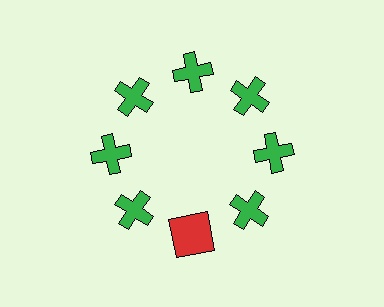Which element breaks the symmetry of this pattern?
The red square at roughly the 6 o'clock position breaks the symmetry. All other shapes are green crosses.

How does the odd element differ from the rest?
It differs in both color (red instead of green) and shape (square instead of cross).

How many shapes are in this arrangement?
There are 8 shapes arranged in a ring pattern.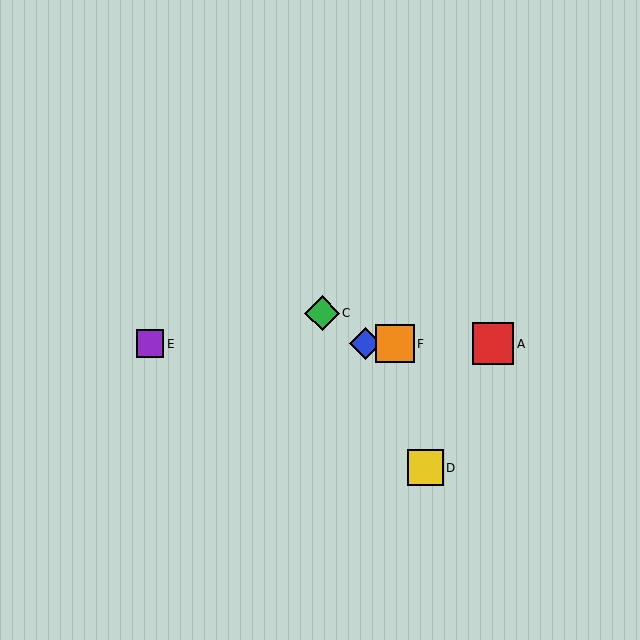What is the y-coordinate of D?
Object D is at y≈468.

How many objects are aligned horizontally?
4 objects (A, B, E, F) are aligned horizontally.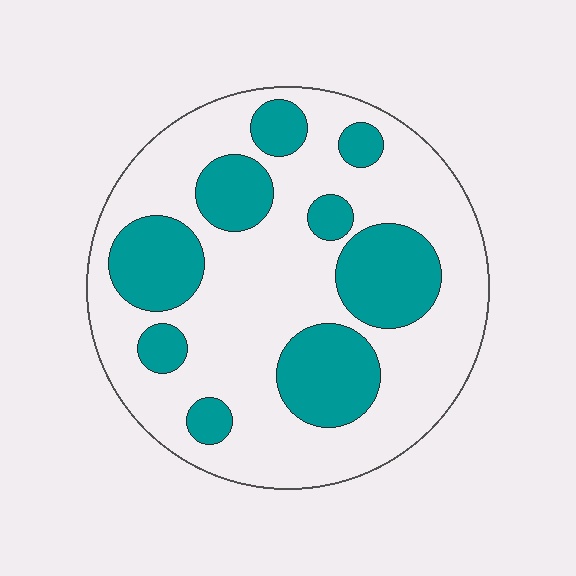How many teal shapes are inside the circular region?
9.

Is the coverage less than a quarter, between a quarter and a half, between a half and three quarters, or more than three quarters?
Between a quarter and a half.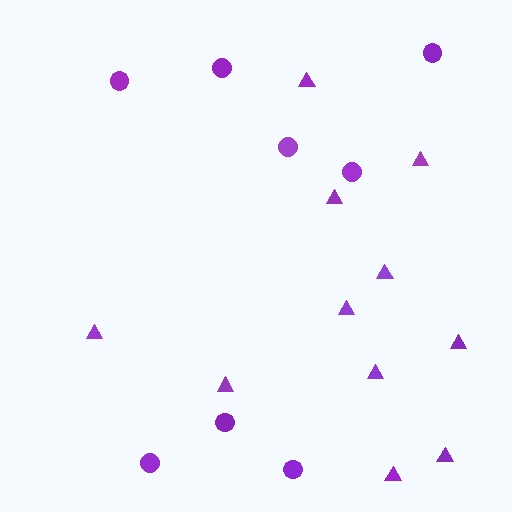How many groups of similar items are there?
There are 2 groups: one group of circles (8) and one group of triangles (11).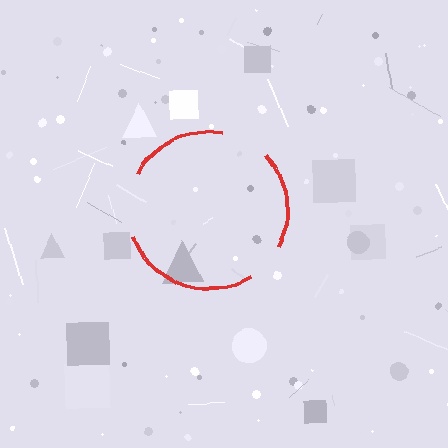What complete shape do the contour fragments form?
The contour fragments form a circle.